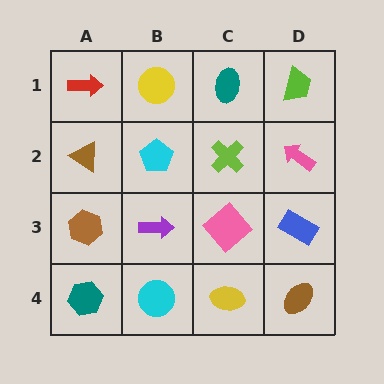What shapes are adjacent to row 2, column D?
A lime trapezoid (row 1, column D), a blue rectangle (row 3, column D), a lime cross (row 2, column C).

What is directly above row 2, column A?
A red arrow.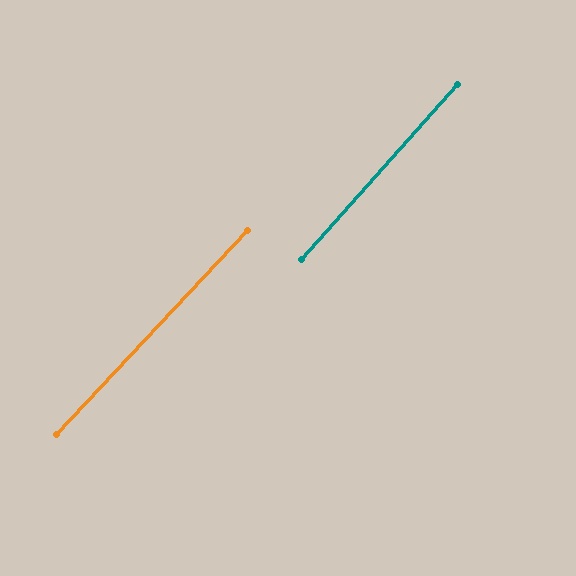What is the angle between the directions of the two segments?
Approximately 1 degree.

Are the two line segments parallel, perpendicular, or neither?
Parallel — their directions differ by only 1.2°.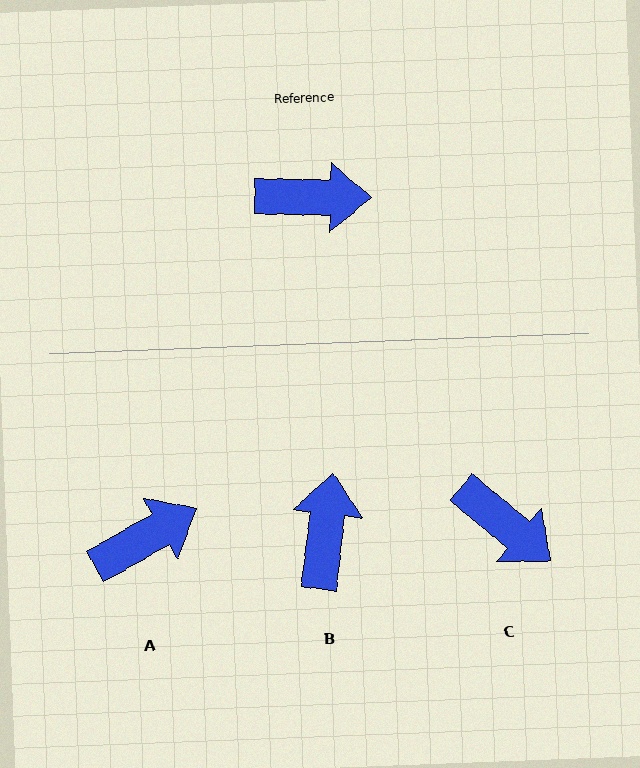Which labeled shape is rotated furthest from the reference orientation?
B, about 84 degrees away.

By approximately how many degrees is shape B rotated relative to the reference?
Approximately 84 degrees counter-clockwise.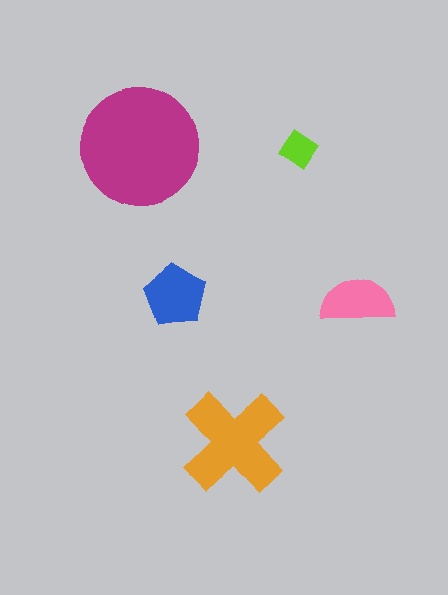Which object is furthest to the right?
The pink semicircle is rightmost.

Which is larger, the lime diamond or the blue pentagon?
The blue pentagon.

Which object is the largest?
The magenta circle.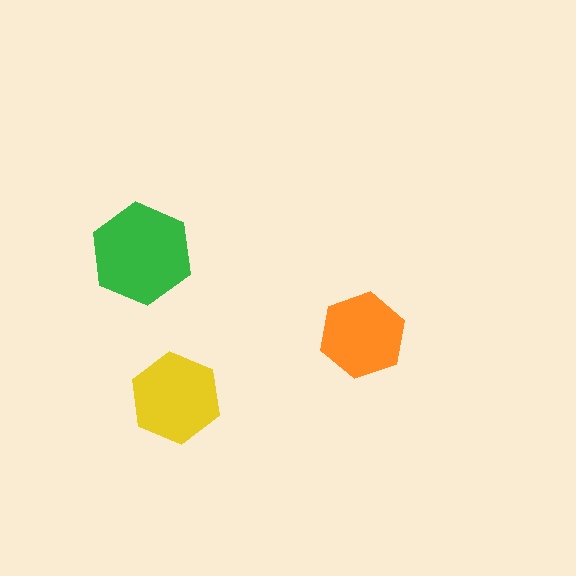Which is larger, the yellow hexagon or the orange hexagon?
The yellow one.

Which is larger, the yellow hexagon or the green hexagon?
The green one.